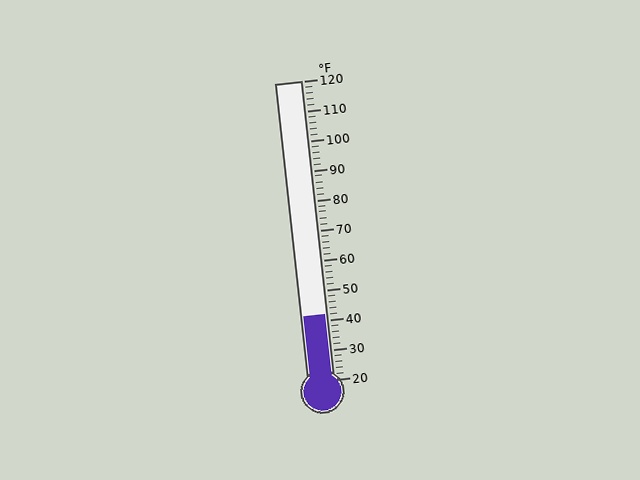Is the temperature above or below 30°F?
The temperature is above 30°F.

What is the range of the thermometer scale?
The thermometer scale ranges from 20°F to 120°F.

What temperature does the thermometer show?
The thermometer shows approximately 42°F.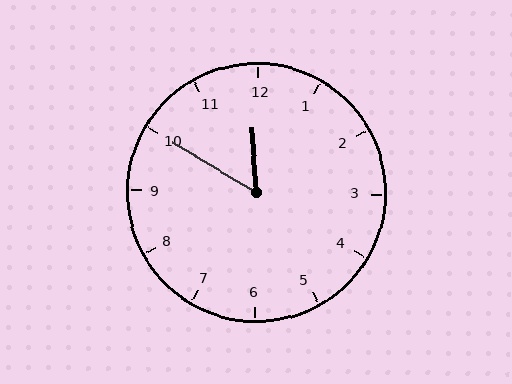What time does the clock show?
11:50.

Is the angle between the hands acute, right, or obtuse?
It is acute.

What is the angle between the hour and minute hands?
Approximately 55 degrees.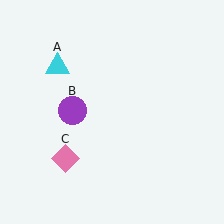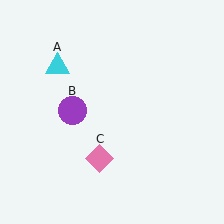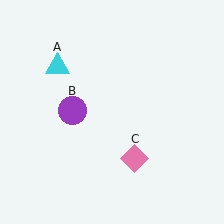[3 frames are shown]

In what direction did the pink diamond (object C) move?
The pink diamond (object C) moved right.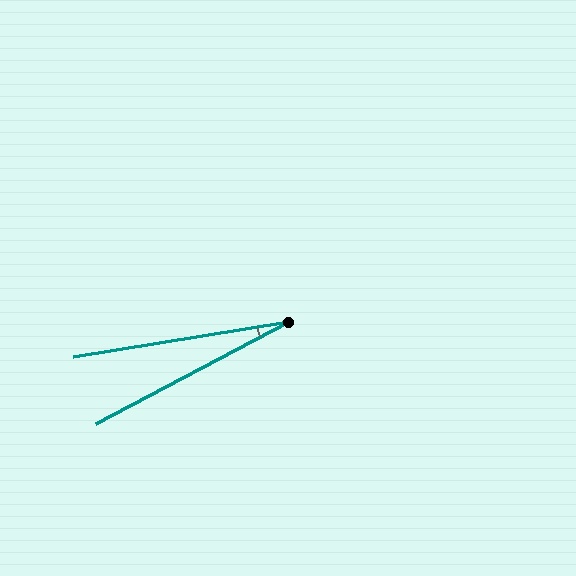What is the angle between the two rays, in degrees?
Approximately 19 degrees.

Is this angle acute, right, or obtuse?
It is acute.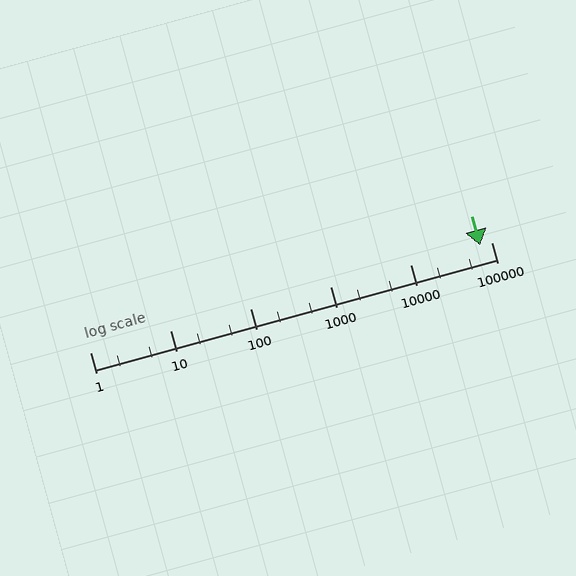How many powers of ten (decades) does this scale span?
The scale spans 5 decades, from 1 to 100000.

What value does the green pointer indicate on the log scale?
The pointer indicates approximately 72000.